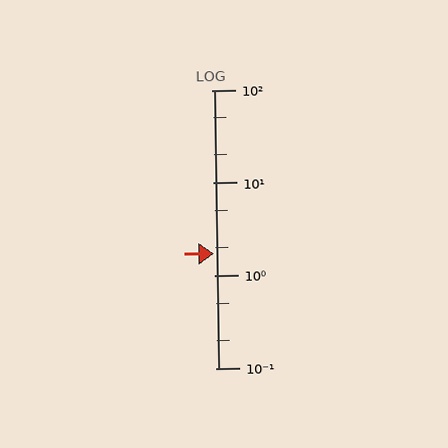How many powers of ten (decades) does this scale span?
The scale spans 3 decades, from 0.1 to 100.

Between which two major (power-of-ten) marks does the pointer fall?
The pointer is between 1 and 10.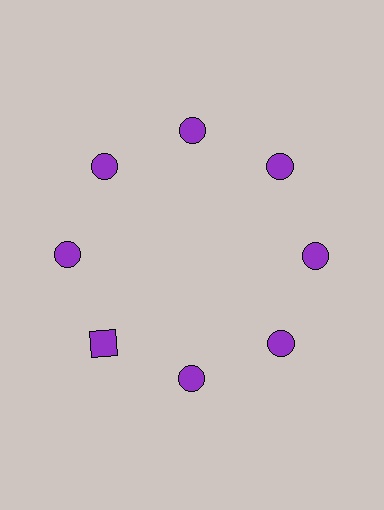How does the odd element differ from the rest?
It has a different shape: square instead of circle.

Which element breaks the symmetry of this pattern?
The purple square at roughly the 8 o'clock position breaks the symmetry. All other shapes are purple circles.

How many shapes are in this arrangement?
There are 8 shapes arranged in a ring pattern.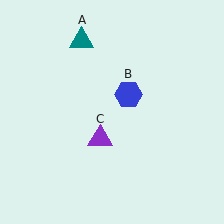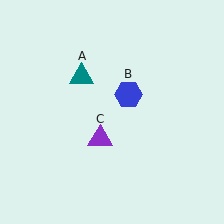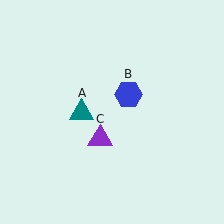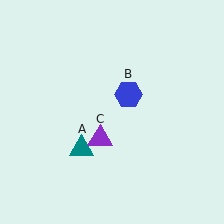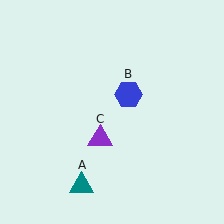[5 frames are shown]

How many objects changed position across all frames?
1 object changed position: teal triangle (object A).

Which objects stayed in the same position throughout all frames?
Blue hexagon (object B) and purple triangle (object C) remained stationary.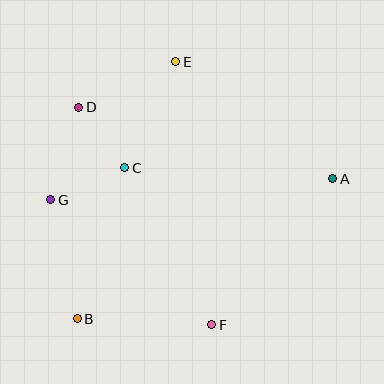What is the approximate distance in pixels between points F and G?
The distance between F and G is approximately 204 pixels.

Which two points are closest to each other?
Points C and D are closest to each other.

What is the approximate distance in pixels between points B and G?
The distance between B and G is approximately 122 pixels.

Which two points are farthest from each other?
Points A and B are farthest from each other.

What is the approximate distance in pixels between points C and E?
The distance between C and E is approximately 117 pixels.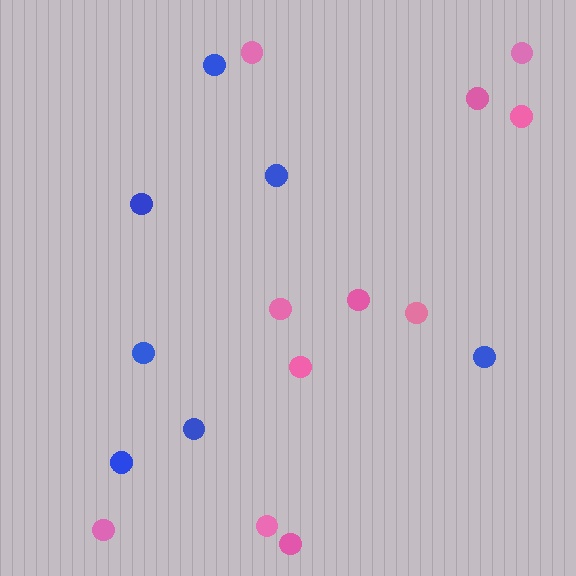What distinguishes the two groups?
There are 2 groups: one group of pink circles (11) and one group of blue circles (7).